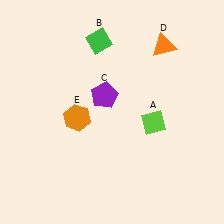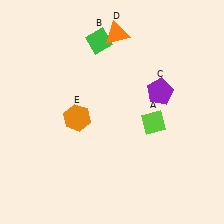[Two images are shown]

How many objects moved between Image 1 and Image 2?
2 objects moved between the two images.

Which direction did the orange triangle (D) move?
The orange triangle (D) moved left.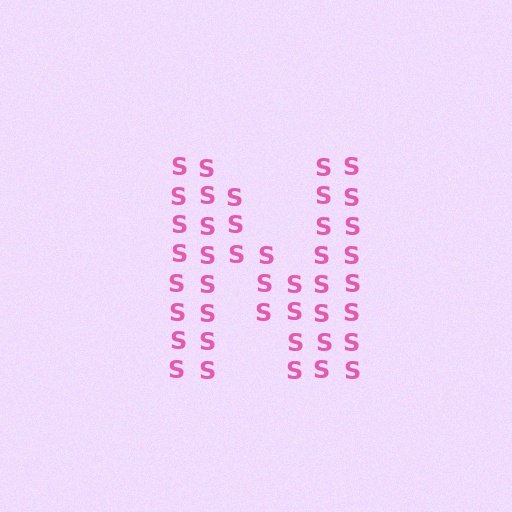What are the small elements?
The small elements are letter S's.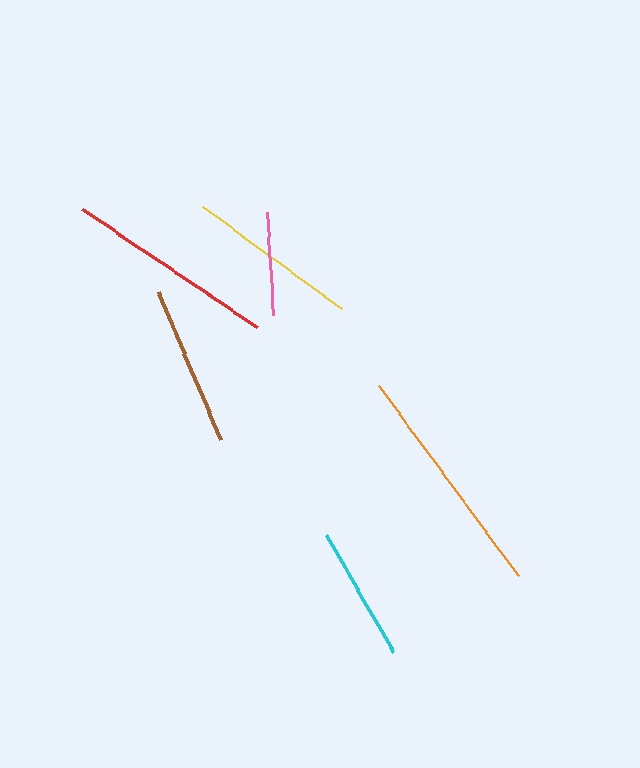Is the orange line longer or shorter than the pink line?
The orange line is longer than the pink line.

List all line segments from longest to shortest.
From longest to shortest: orange, red, yellow, brown, cyan, pink.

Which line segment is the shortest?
The pink line is the shortest at approximately 104 pixels.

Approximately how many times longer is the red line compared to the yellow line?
The red line is approximately 1.2 times the length of the yellow line.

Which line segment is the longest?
The orange line is the longest at approximately 236 pixels.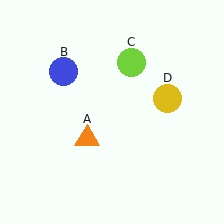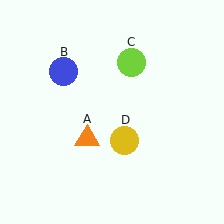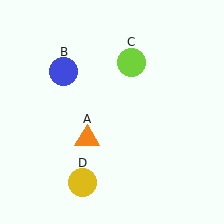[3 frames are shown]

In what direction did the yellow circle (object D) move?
The yellow circle (object D) moved down and to the left.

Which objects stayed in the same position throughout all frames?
Orange triangle (object A) and blue circle (object B) and lime circle (object C) remained stationary.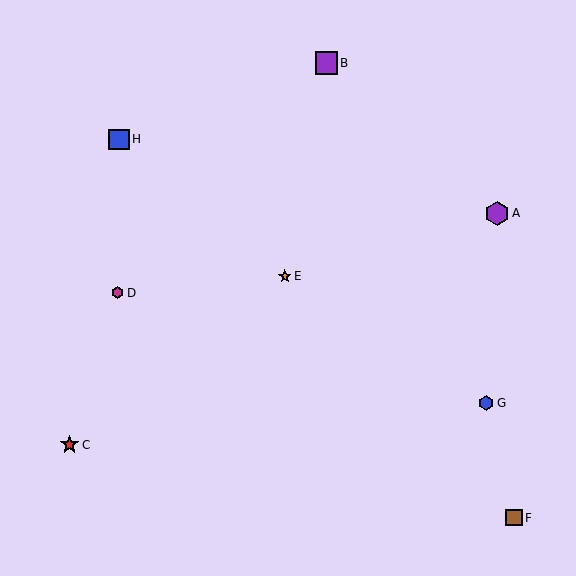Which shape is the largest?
The purple hexagon (labeled A) is the largest.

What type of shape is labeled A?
Shape A is a purple hexagon.